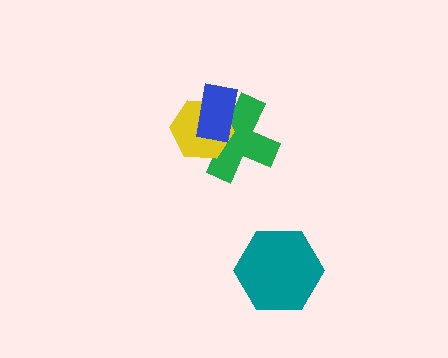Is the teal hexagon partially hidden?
No, no other shape covers it.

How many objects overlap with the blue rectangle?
2 objects overlap with the blue rectangle.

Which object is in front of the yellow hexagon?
The blue rectangle is in front of the yellow hexagon.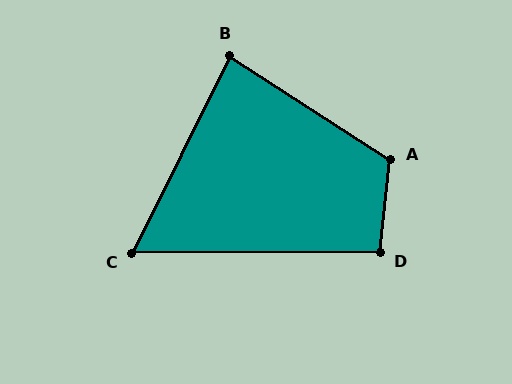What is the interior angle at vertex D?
Approximately 96 degrees (obtuse).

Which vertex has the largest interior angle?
A, at approximately 116 degrees.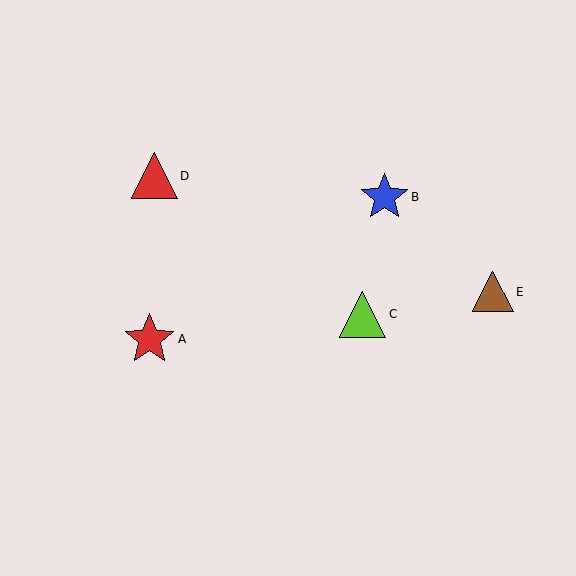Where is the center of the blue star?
The center of the blue star is at (384, 197).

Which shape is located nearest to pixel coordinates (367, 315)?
The lime triangle (labeled C) at (363, 314) is nearest to that location.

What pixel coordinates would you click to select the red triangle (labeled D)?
Click at (154, 176) to select the red triangle D.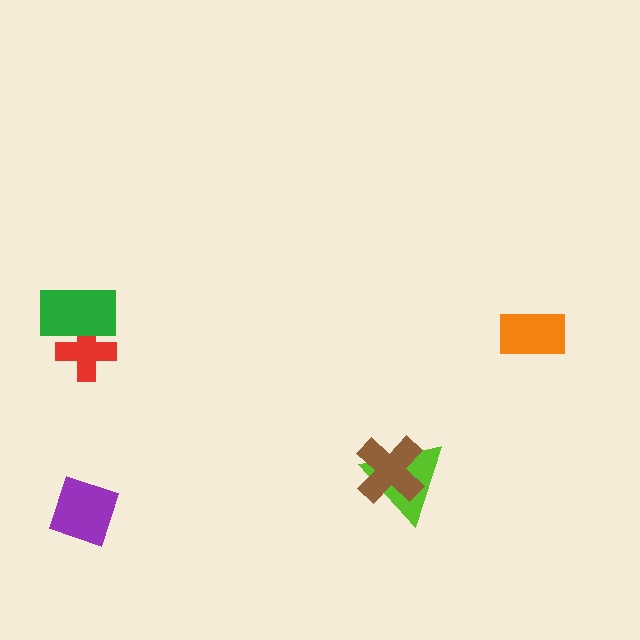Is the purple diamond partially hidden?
No, no other shape covers it.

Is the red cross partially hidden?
Yes, it is partially covered by another shape.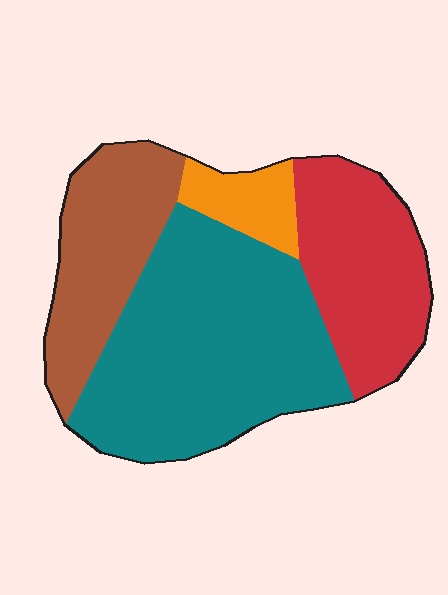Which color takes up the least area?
Orange, at roughly 10%.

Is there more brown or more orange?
Brown.